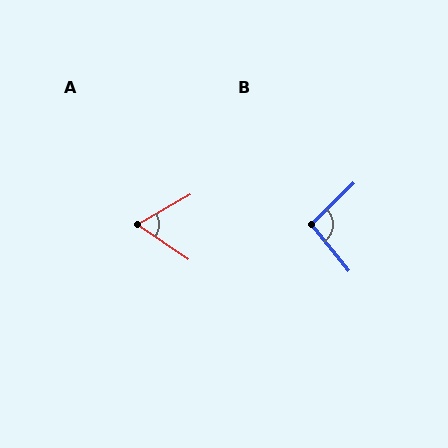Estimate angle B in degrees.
Approximately 96 degrees.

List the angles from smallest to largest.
A (64°), B (96°).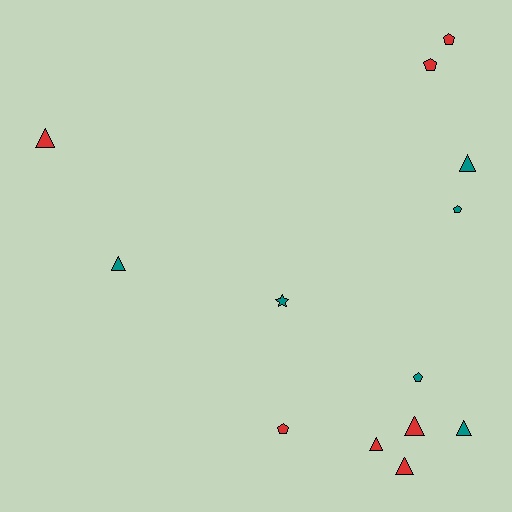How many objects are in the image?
There are 13 objects.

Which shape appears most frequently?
Triangle, with 7 objects.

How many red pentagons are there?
There are 3 red pentagons.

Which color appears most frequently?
Red, with 7 objects.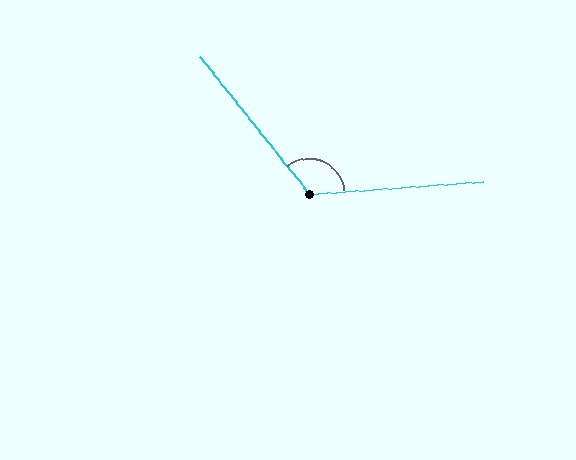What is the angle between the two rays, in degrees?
Approximately 124 degrees.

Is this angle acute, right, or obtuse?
It is obtuse.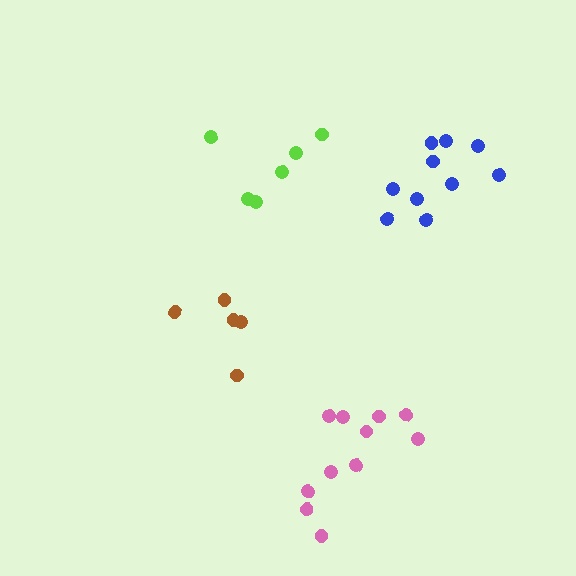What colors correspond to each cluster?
The clusters are colored: brown, lime, blue, pink.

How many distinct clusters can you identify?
There are 4 distinct clusters.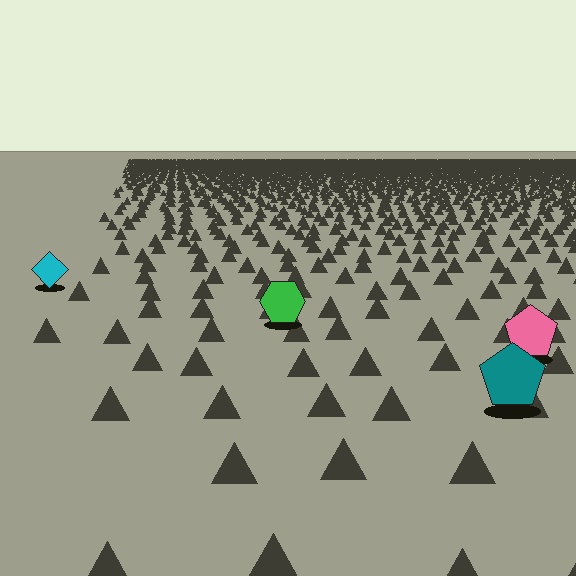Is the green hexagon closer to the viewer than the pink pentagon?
No. The pink pentagon is closer — you can tell from the texture gradient: the ground texture is coarser near it.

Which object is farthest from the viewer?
The cyan diamond is farthest from the viewer. It appears smaller and the ground texture around it is denser.